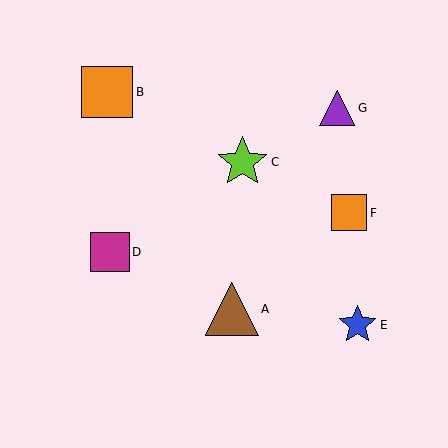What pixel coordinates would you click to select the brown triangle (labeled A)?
Click at (232, 309) to select the brown triangle A.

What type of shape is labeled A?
Shape A is a brown triangle.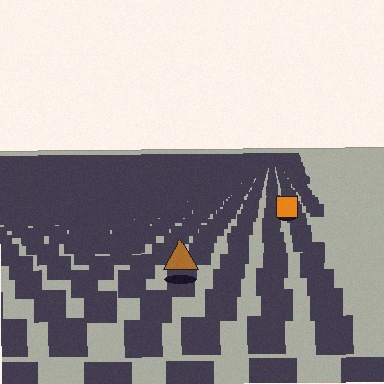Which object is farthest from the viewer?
The orange square is farthest from the viewer. It appears smaller and the ground texture around it is denser.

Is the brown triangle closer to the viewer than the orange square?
Yes. The brown triangle is closer — you can tell from the texture gradient: the ground texture is coarser near it.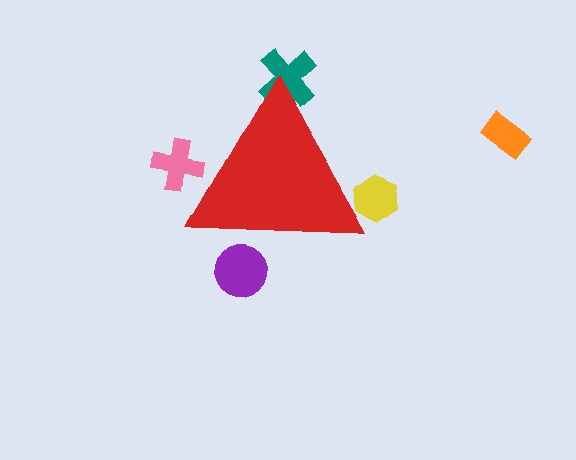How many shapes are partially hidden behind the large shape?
4 shapes are partially hidden.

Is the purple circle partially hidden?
Yes, the purple circle is partially hidden behind the red triangle.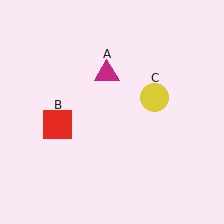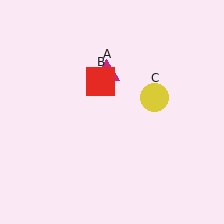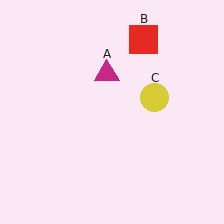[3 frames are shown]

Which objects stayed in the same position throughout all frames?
Magenta triangle (object A) and yellow circle (object C) remained stationary.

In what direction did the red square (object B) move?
The red square (object B) moved up and to the right.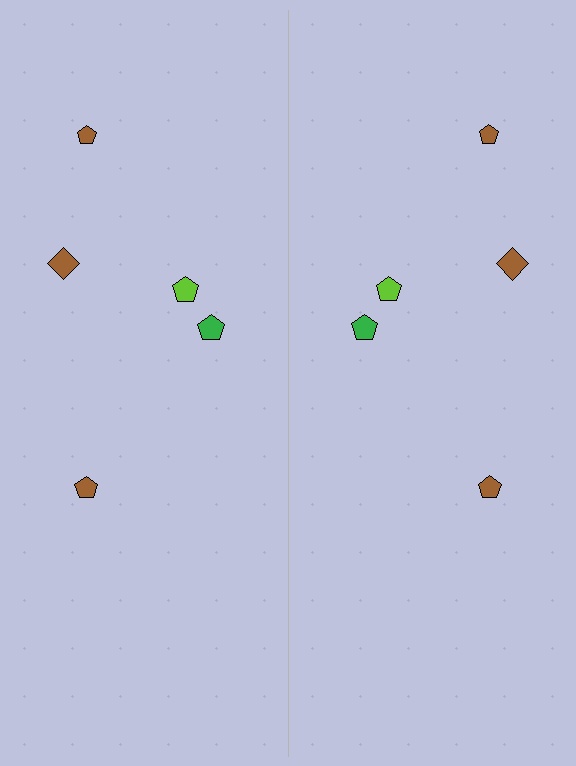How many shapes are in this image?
There are 10 shapes in this image.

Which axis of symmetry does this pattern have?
The pattern has a vertical axis of symmetry running through the center of the image.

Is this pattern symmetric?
Yes, this pattern has bilateral (reflection) symmetry.